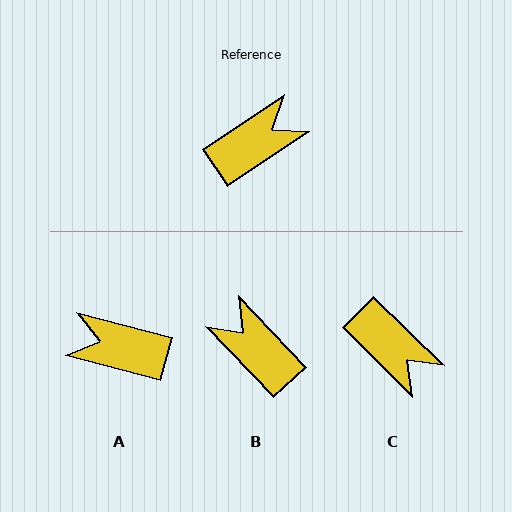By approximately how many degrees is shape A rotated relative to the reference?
Approximately 131 degrees counter-clockwise.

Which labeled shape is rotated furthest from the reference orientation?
A, about 131 degrees away.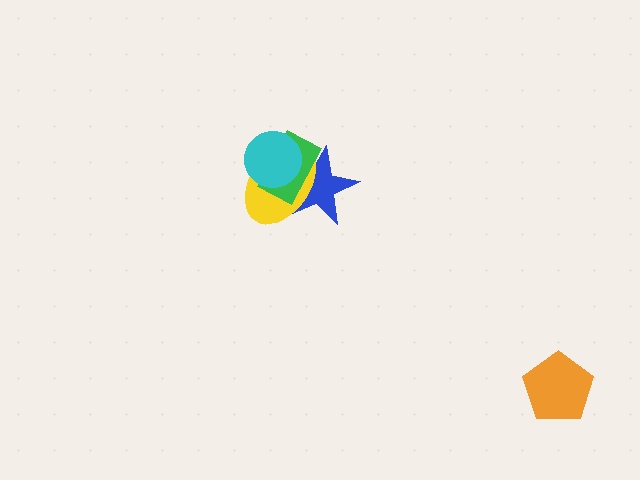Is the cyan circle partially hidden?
No, no other shape covers it.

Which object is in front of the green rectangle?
The cyan circle is in front of the green rectangle.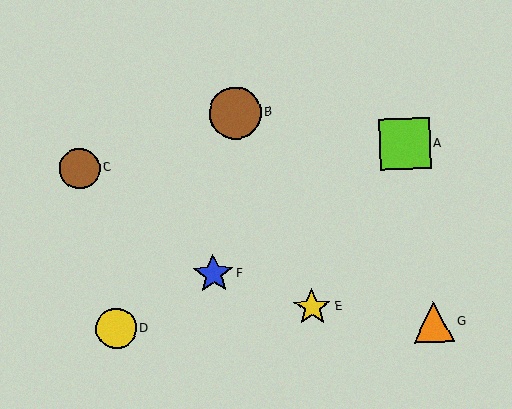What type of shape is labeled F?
Shape F is a blue star.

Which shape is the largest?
The brown circle (labeled B) is the largest.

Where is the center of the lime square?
The center of the lime square is at (405, 144).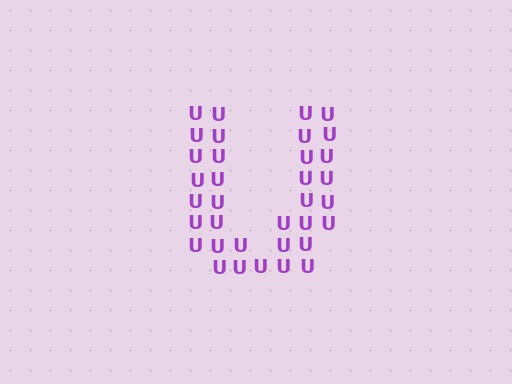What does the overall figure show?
The overall figure shows the letter U.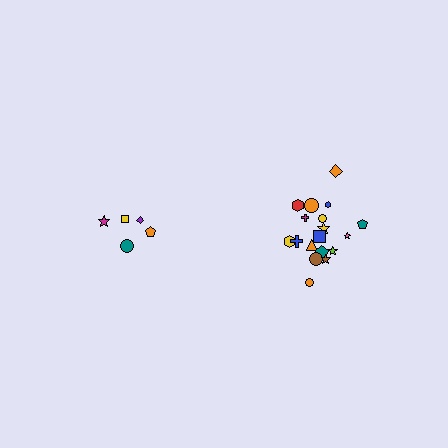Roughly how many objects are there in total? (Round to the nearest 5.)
Roughly 25 objects in total.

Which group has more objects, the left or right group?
The right group.